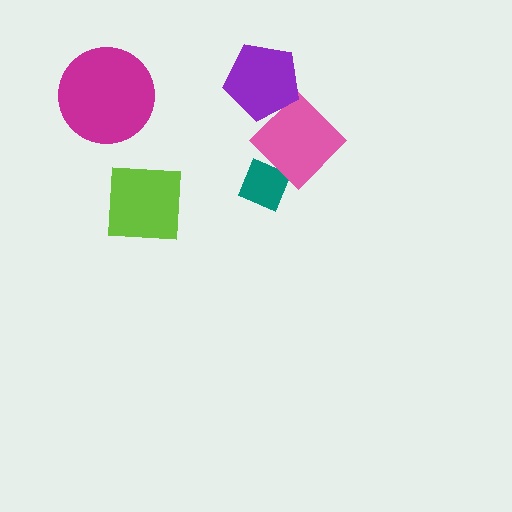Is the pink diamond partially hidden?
Yes, it is partially covered by another shape.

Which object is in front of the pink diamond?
The purple pentagon is in front of the pink diamond.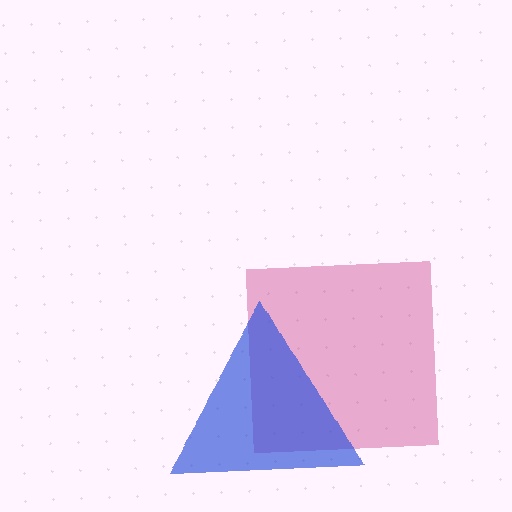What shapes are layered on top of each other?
The layered shapes are: a magenta square, a blue triangle.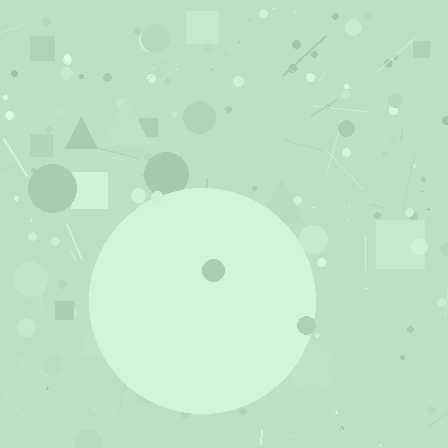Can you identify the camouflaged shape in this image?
The camouflaged shape is a circle.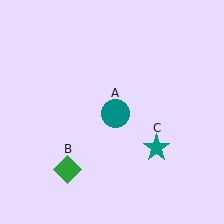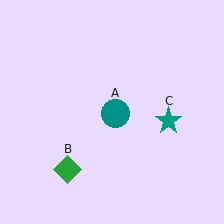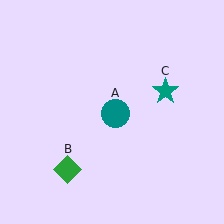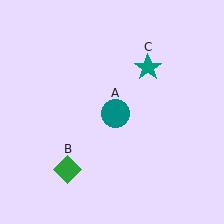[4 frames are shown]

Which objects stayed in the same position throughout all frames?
Teal circle (object A) and green diamond (object B) remained stationary.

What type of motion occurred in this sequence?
The teal star (object C) rotated counterclockwise around the center of the scene.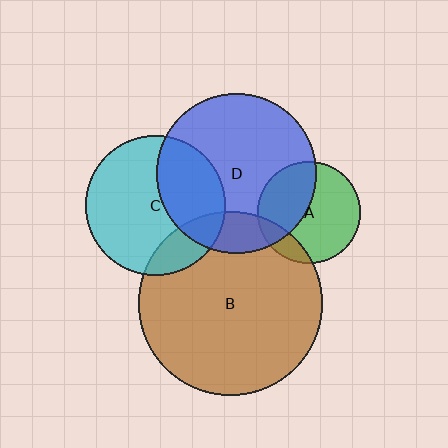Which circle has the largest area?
Circle B (brown).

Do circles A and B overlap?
Yes.